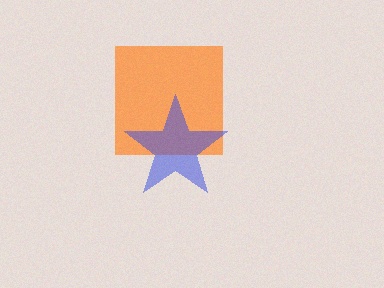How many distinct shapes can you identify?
There are 2 distinct shapes: an orange square, a blue star.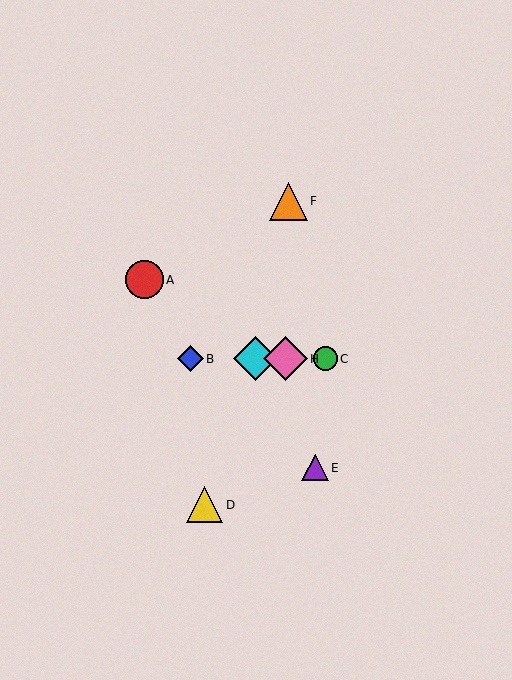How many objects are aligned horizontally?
4 objects (B, C, G, H) are aligned horizontally.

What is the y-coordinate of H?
Object H is at y≈359.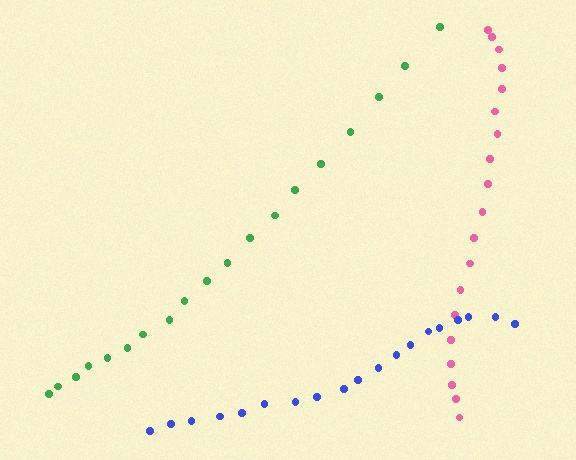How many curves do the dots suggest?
There are 3 distinct paths.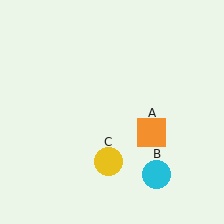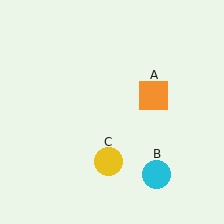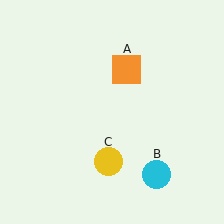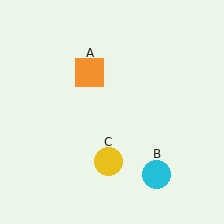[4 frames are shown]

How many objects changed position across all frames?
1 object changed position: orange square (object A).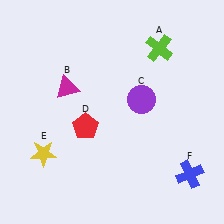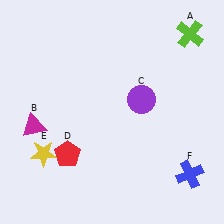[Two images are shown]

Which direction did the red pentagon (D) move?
The red pentagon (D) moved down.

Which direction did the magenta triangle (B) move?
The magenta triangle (B) moved down.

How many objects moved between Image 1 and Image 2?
3 objects moved between the two images.